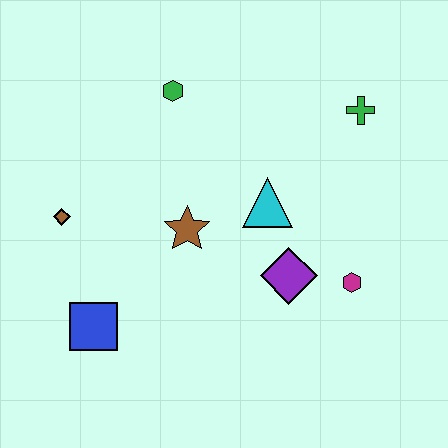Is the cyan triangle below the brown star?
No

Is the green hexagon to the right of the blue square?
Yes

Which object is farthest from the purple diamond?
The brown diamond is farthest from the purple diamond.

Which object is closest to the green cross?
The cyan triangle is closest to the green cross.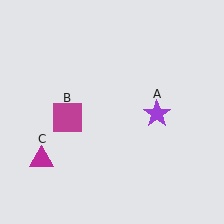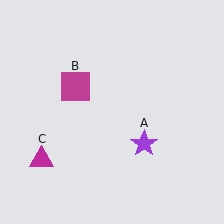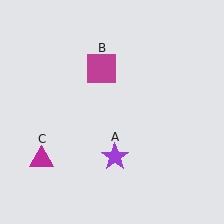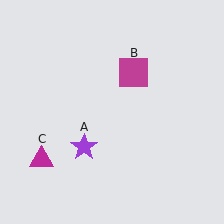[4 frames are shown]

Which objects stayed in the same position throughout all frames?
Magenta triangle (object C) remained stationary.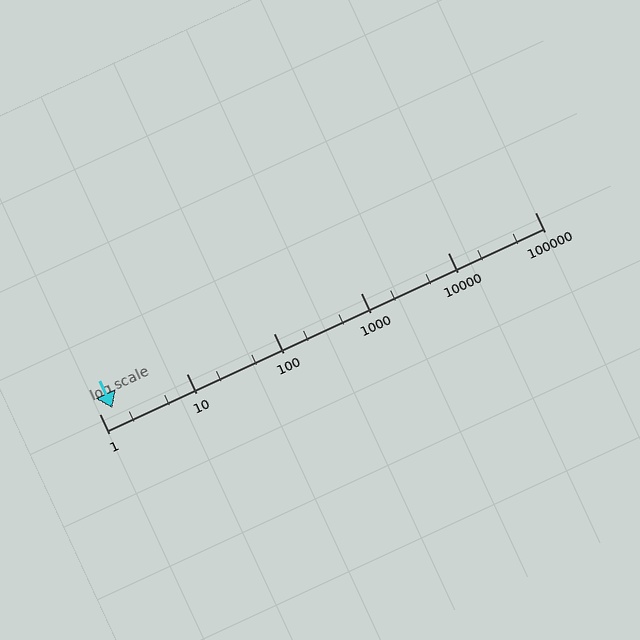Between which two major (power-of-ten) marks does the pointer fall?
The pointer is between 1 and 10.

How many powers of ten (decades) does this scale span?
The scale spans 5 decades, from 1 to 100000.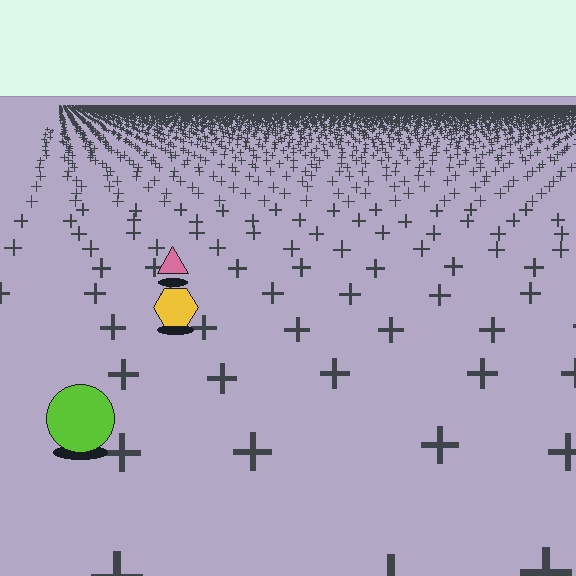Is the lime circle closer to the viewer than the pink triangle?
Yes. The lime circle is closer — you can tell from the texture gradient: the ground texture is coarser near it.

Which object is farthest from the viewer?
The pink triangle is farthest from the viewer. It appears smaller and the ground texture around it is denser.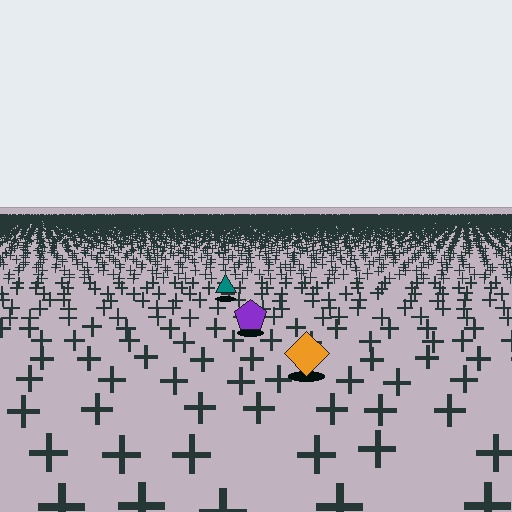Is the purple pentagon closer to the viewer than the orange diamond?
No. The orange diamond is closer — you can tell from the texture gradient: the ground texture is coarser near it.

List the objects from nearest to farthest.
From nearest to farthest: the orange diamond, the purple pentagon, the teal triangle.